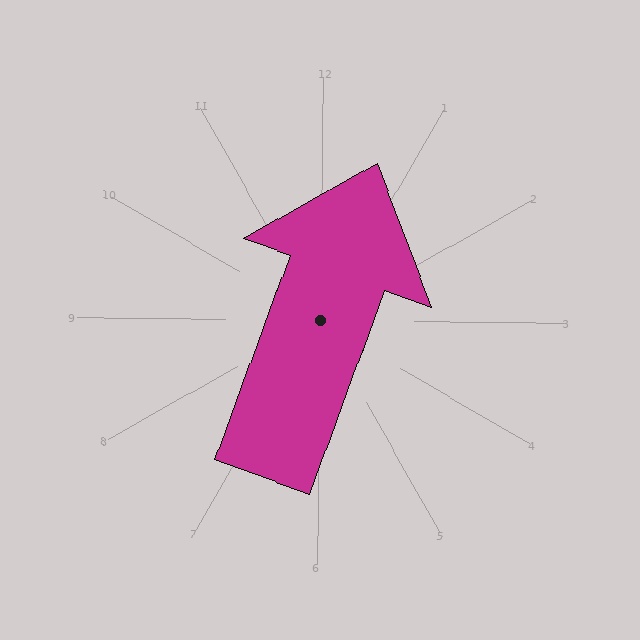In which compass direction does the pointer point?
North.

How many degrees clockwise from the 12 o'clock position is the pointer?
Approximately 20 degrees.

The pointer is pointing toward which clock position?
Roughly 1 o'clock.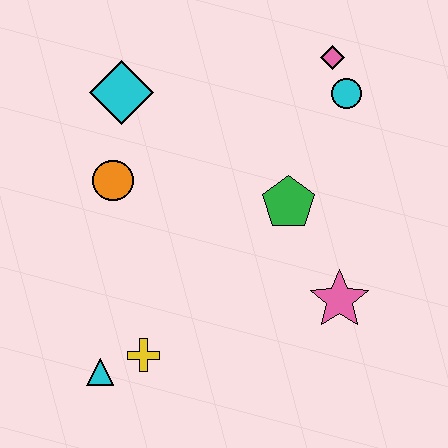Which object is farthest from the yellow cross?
The pink diamond is farthest from the yellow cross.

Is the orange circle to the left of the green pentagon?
Yes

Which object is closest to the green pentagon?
The pink star is closest to the green pentagon.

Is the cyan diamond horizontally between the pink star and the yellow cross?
No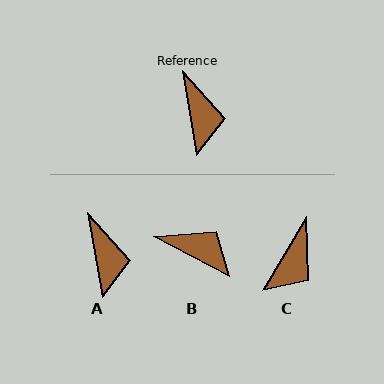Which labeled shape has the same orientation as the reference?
A.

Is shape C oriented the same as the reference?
No, it is off by about 40 degrees.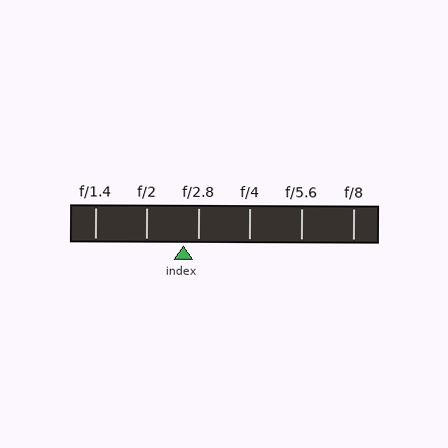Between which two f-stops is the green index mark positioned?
The index mark is between f/2 and f/2.8.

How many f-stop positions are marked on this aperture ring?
There are 6 f-stop positions marked.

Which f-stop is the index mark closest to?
The index mark is closest to f/2.8.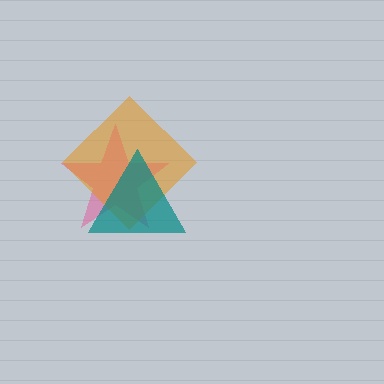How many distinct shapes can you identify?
There are 3 distinct shapes: a pink star, an orange diamond, a teal triangle.